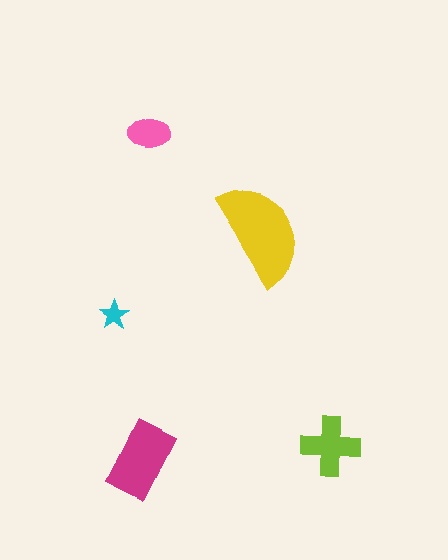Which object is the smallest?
The cyan star.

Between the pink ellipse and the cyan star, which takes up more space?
The pink ellipse.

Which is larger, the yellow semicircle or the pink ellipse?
The yellow semicircle.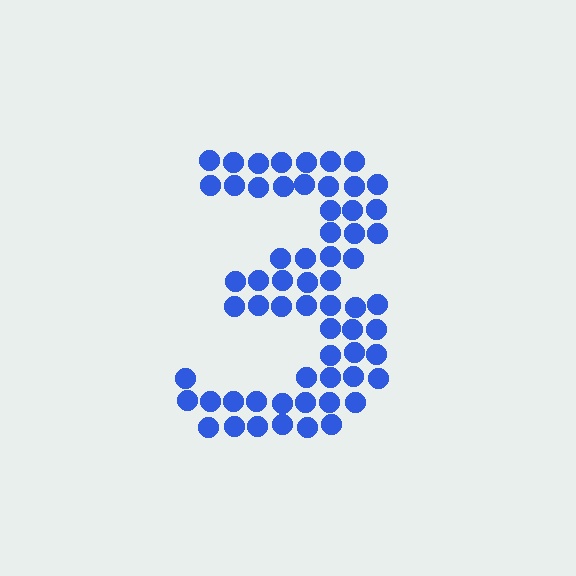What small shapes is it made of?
It is made of small circles.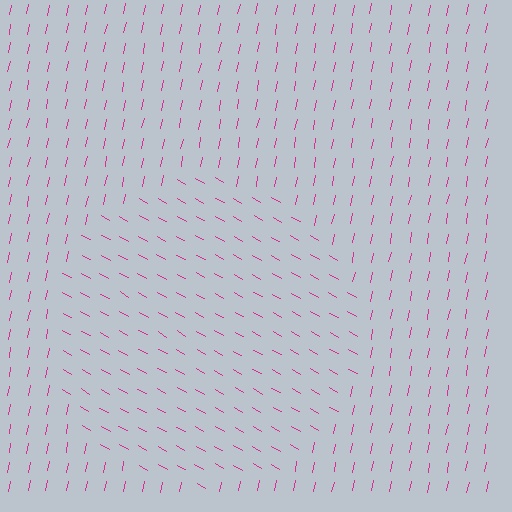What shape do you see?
I see a circle.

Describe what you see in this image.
The image is filled with small magenta line segments. A circle region in the image has lines oriented differently from the surrounding lines, creating a visible texture boundary.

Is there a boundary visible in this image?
Yes, there is a texture boundary formed by a change in line orientation.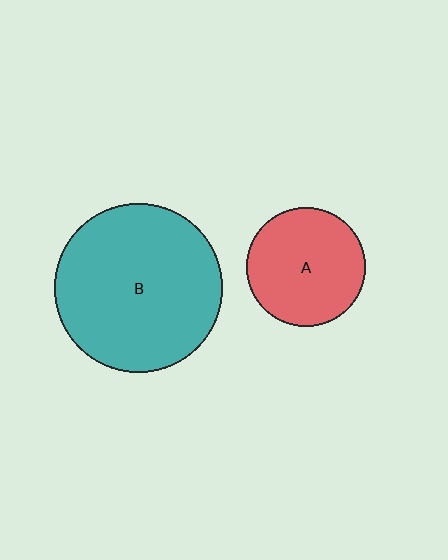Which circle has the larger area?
Circle B (teal).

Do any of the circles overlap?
No, none of the circles overlap.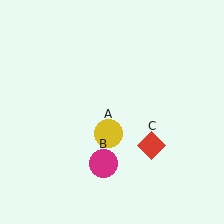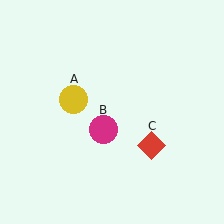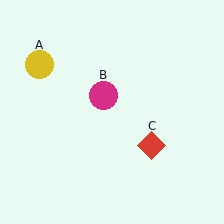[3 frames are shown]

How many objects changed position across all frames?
2 objects changed position: yellow circle (object A), magenta circle (object B).